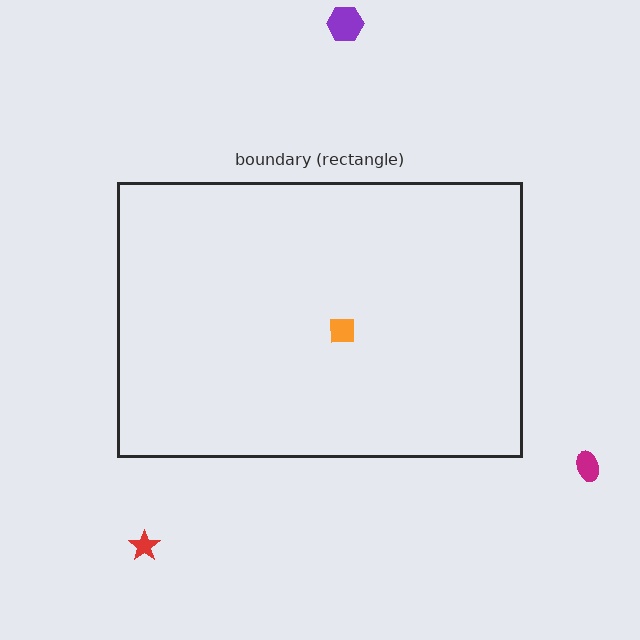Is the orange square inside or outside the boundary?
Inside.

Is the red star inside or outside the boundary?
Outside.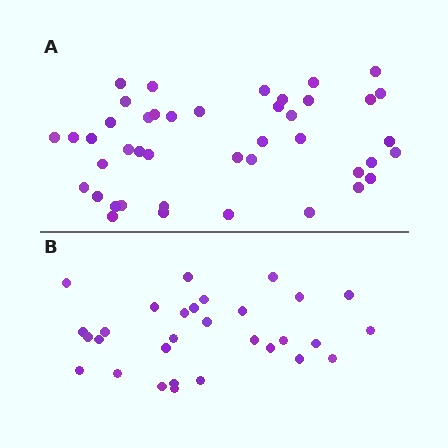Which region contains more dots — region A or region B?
Region A (the top region) has more dots.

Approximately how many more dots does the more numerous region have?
Region A has approximately 15 more dots than region B.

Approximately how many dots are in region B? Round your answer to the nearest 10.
About 30 dots.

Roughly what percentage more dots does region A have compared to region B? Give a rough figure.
About 45% more.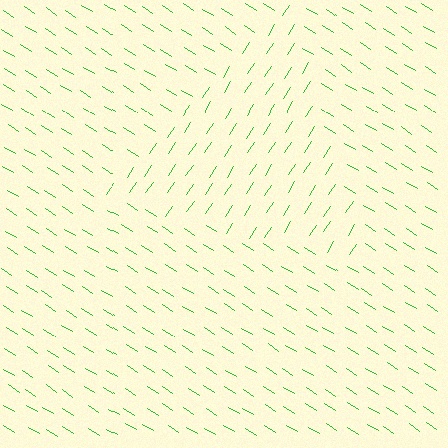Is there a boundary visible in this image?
Yes, there is a texture boundary formed by a change in line orientation.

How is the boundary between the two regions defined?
The boundary is defined purely by a change in line orientation (approximately 89 degrees difference). All lines are the same color and thickness.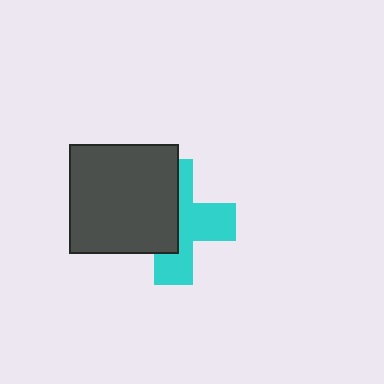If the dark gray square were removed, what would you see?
You would see the complete cyan cross.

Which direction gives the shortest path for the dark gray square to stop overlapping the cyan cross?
Moving left gives the shortest separation.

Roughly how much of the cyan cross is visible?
About half of it is visible (roughly 51%).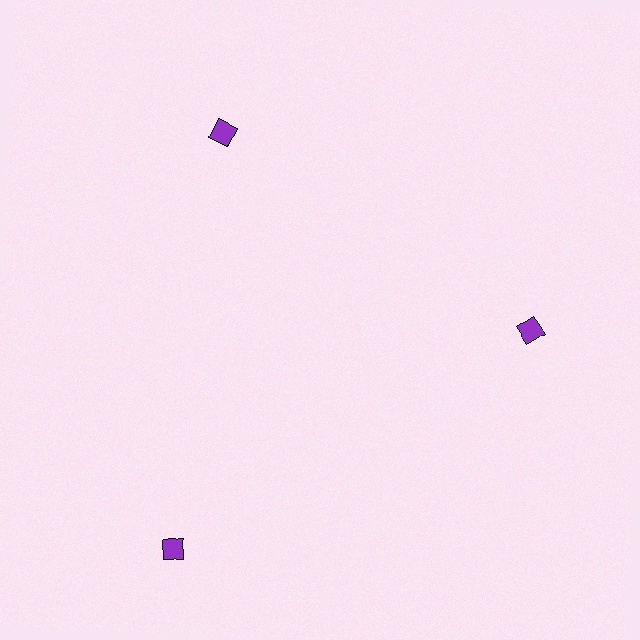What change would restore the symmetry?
The symmetry would be restored by moving it inward, back onto the ring so that all 3 diamonds sit at equal angles and equal distance from the center.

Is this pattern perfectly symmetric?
No. The 3 purple diamonds are arranged in a ring, but one element near the 7 o'clock position is pushed outward from the center, breaking the 3-fold rotational symmetry.